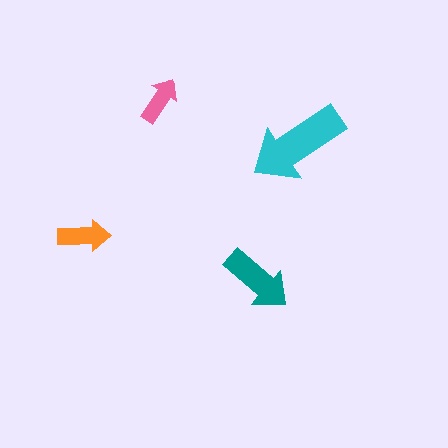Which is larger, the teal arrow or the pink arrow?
The teal one.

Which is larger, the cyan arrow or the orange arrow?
The cyan one.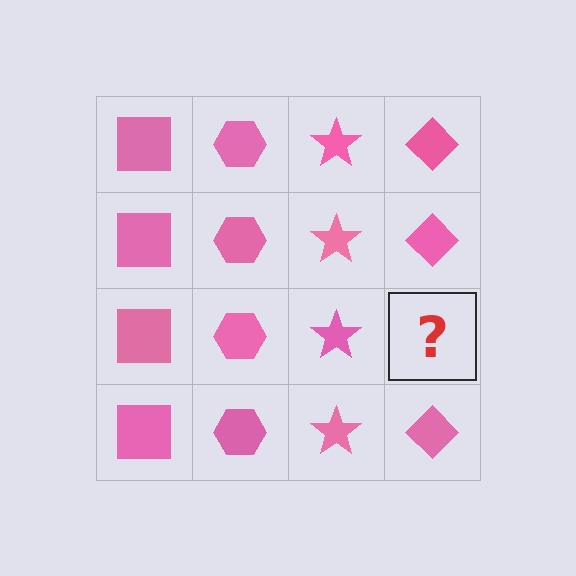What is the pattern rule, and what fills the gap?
The rule is that each column has a consistent shape. The gap should be filled with a pink diamond.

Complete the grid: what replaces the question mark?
The question mark should be replaced with a pink diamond.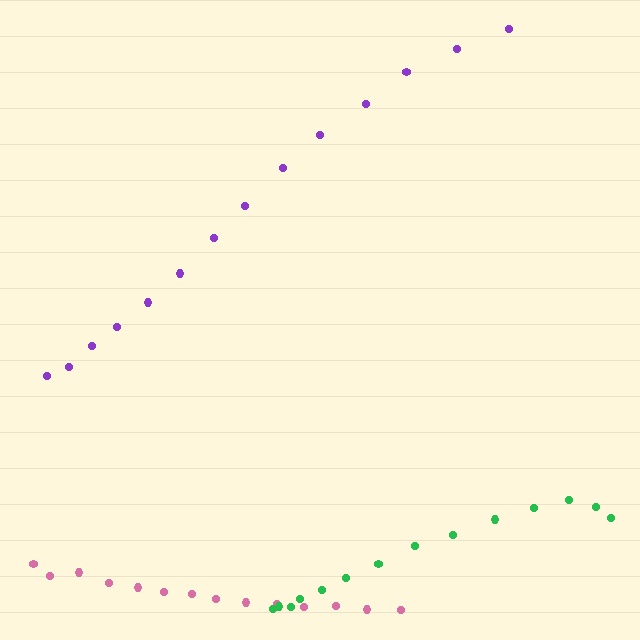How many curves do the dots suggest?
There are 3 distinct paths.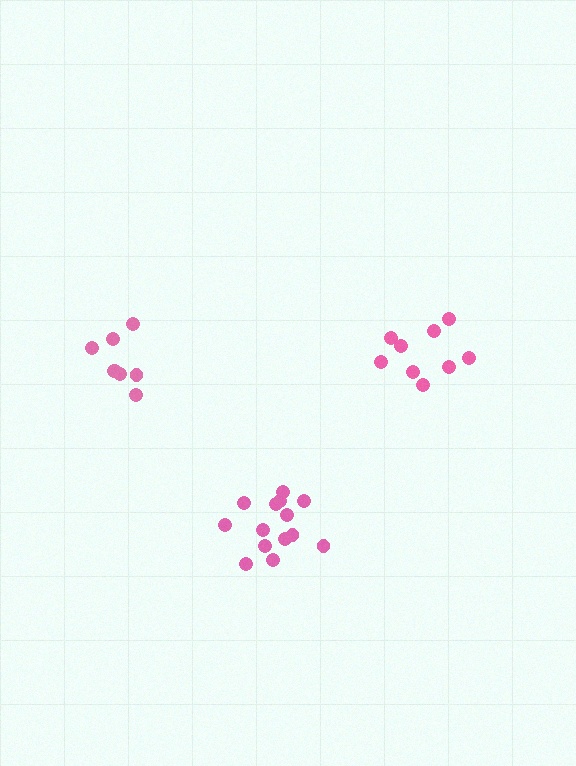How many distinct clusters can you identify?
There are 3 distinct clusters.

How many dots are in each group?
Group 1: 8 dots, Group 2: 14 dots, Group 3: 9 dots (31 total).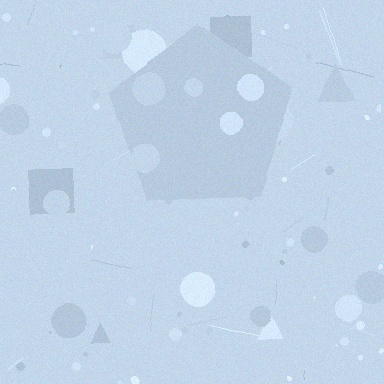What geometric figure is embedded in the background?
A pentagon is embedded in the background.